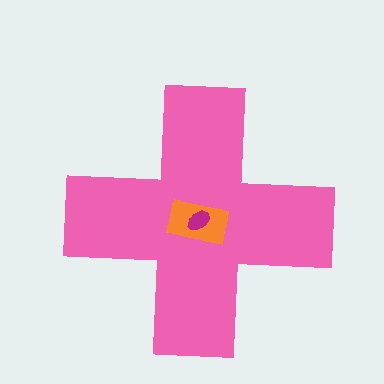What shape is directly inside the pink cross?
The orange rectangle.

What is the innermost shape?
The magenta ellipse.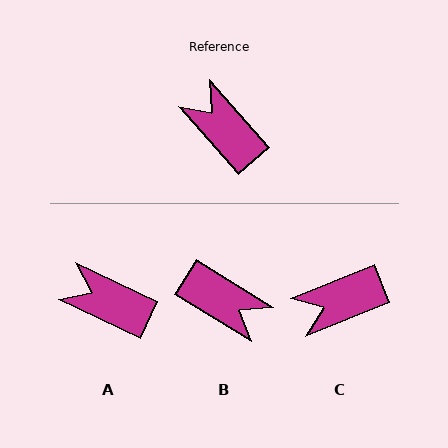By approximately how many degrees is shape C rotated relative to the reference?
Approximately 71 degrees counter-clockwise.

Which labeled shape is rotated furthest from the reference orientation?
B, about 163 degrees away.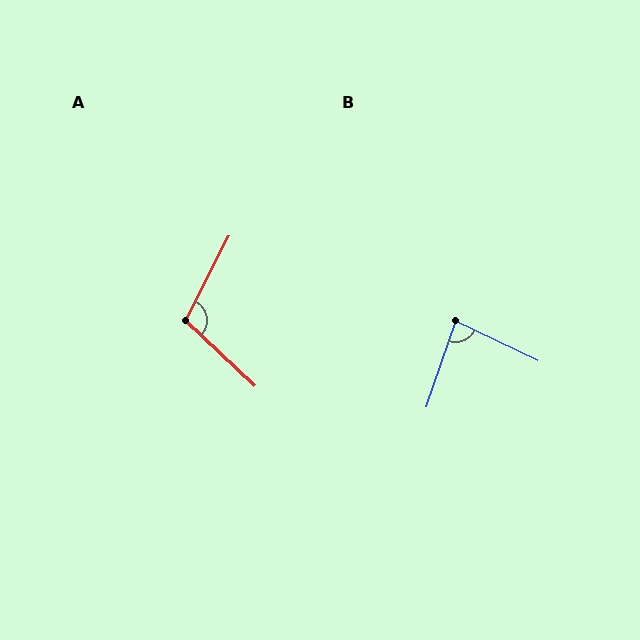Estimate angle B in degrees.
Approximately 83 degrees.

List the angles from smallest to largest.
B (83°), A (106°).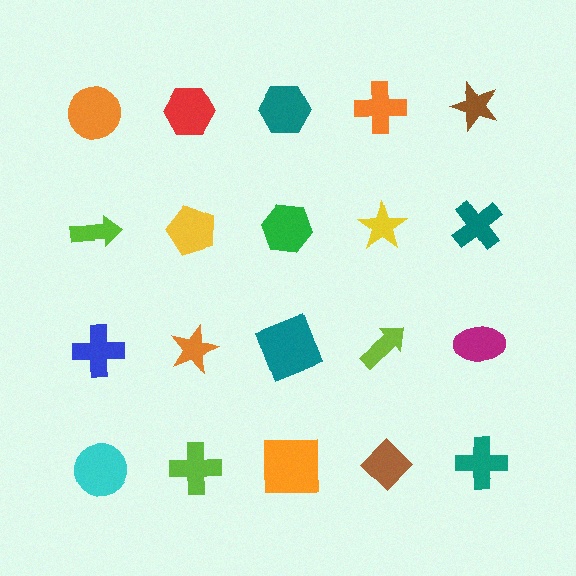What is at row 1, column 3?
A teal hexagon.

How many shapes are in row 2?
5 shapes.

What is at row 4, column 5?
A teal cross.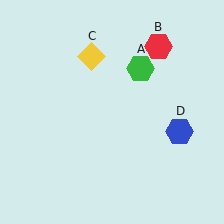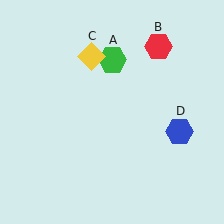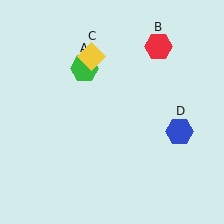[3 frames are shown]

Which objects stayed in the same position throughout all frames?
Red hexagon (object B) and yellow diamond (object C) and blue hexagon (object D) remained stationary.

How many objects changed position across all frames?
1 object changed position: green hexagon (object A).